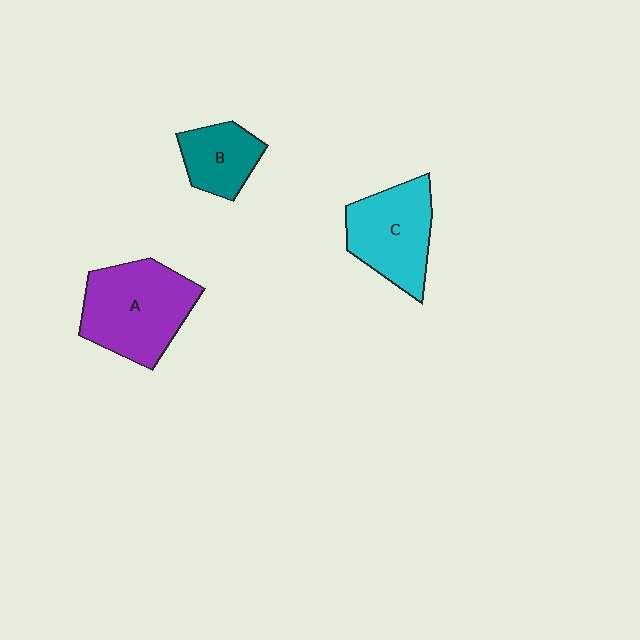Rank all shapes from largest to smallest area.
From largest to smallest: A (purple), C (cyan), B (teal).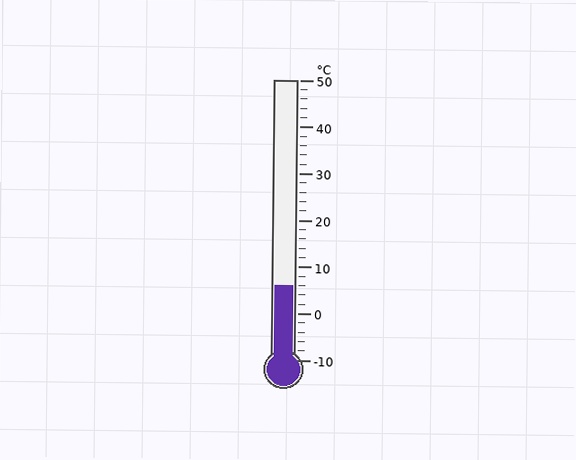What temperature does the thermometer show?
The thermometer shows approximately 6°C.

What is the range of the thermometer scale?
The thermometer scale ranges from -10°C to 50°C.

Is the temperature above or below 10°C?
The temperature is below 10°C.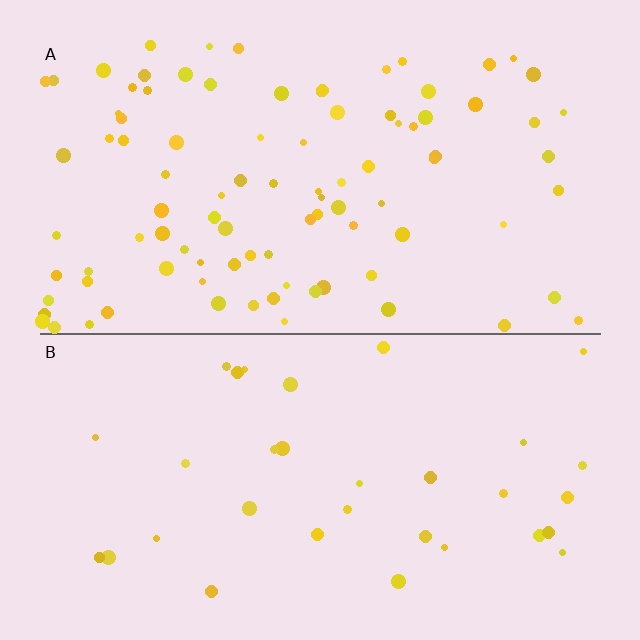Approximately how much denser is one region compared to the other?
Approximately 2.8× — region A over region B.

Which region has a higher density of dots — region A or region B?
A (the top).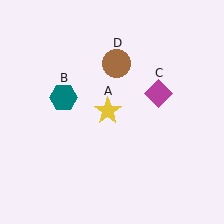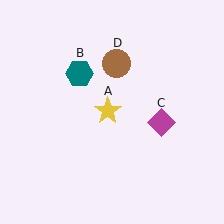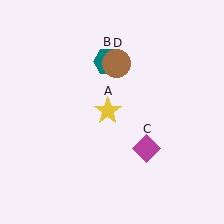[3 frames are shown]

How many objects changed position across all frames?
2 objects changed position: teal hexagon (object B), magenta diamond (object C).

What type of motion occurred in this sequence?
The teal hexagon (object B), magenta diamond (object C) rotated clockwise around the center of the scene.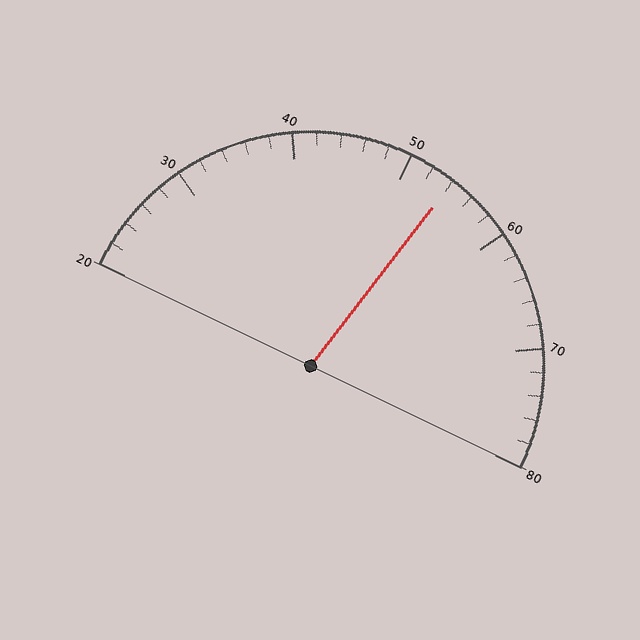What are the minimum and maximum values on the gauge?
The gauge ranges from 20 to 80.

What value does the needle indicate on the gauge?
The needle indicates approximately 54.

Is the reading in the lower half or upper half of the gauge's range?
The reading is in the upper half of the range (20 to 80).